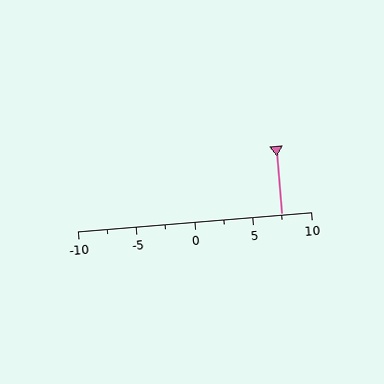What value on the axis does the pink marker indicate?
The marker indicates approximately 7.5.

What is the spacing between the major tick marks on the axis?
The major ticks are spaced 5 apart.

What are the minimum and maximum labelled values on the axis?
The axis runs from -10 to 10.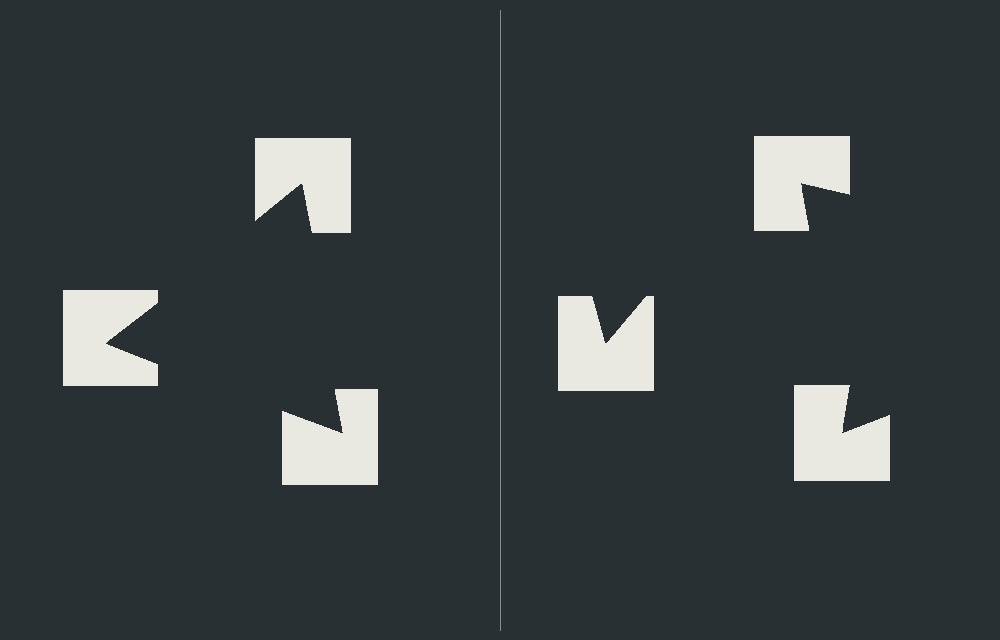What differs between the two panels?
The notched squares are positioned identically on both sides; only the wedge orientations differ. On the left they align to a triangle; on the right they are misaligned.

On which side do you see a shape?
An illusory triangle appears on the left side. On the right side the wedge cuts are rotated, so no coherent shape forms.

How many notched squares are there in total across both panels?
6 — 3 on each side.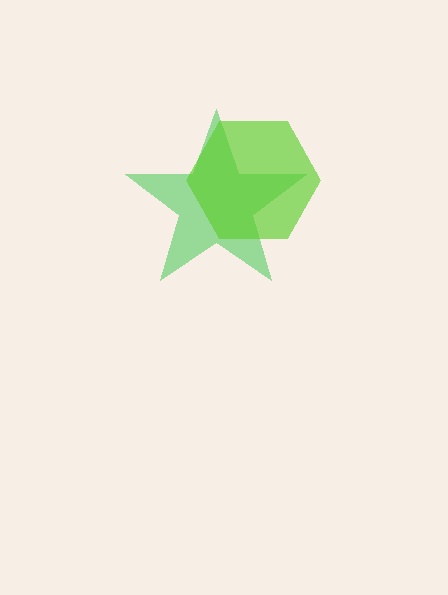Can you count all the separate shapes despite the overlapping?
Yes, there are 2 separate shapes.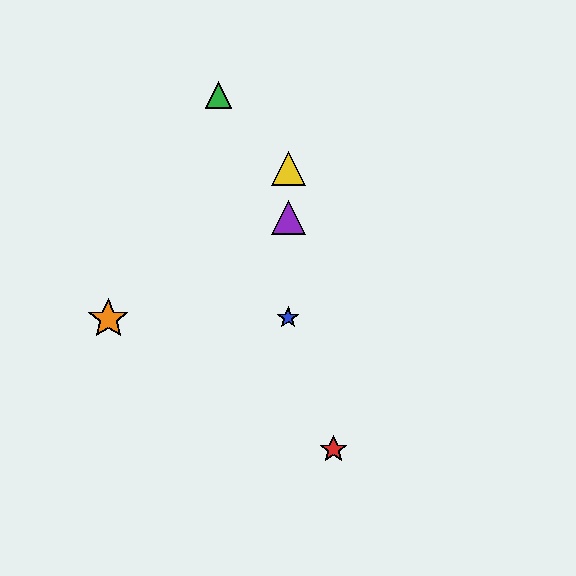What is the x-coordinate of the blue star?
The blue star is at x≈288.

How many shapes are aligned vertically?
3 shapes (the blue star, the yellow triangle, the purple triangle) are aligned vertically.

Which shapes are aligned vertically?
The blue star, the yellow triangle, the purple triangle are aligned vertically.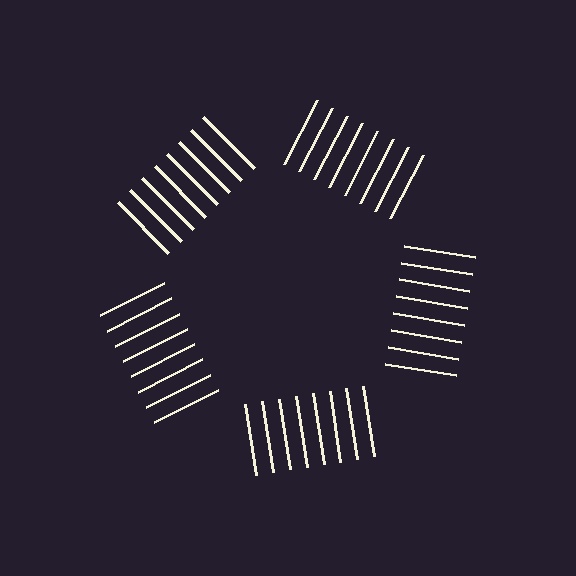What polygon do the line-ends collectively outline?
An illusory pentagon — the line segments terminate on its edges but no continuous stroke is drawn.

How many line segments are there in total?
40 — 8 along each of the 5 edges.